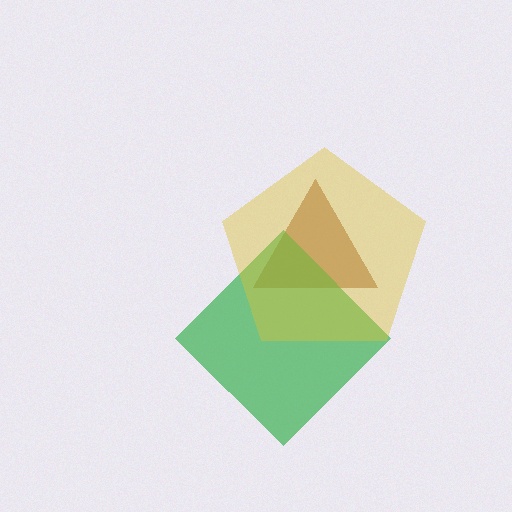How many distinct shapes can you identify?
There are 3 distinct shapes: a brown triangle, a green diamond, a yellow pentagon.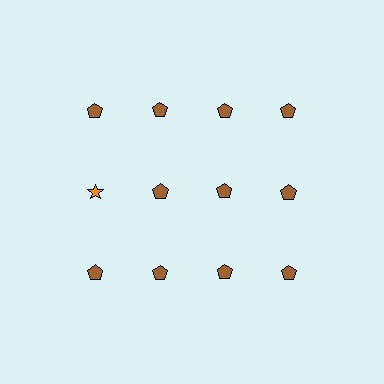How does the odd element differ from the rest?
It differs in both color (orange instead of brown) and shape (star instead of pentagon).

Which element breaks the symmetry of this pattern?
The orange star in the second row, leftmost column breaks the symmetry. All other shapes are brown pentagons.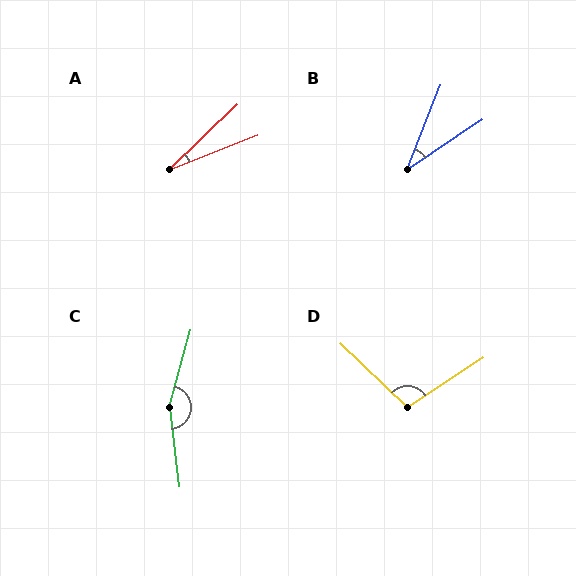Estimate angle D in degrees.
Approximately 103 degrees.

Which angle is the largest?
C, at approximately 158 degrees.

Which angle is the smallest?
A, at approximately 22 degrees.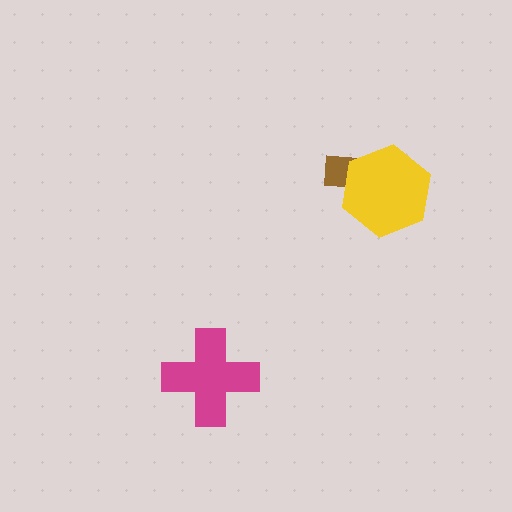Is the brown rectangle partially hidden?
Yes, it is partially covered by another shape.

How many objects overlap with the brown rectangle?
1 object overlaps with the brown rectangle.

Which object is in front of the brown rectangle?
The yellow hexagon is in front of the brown rectangle.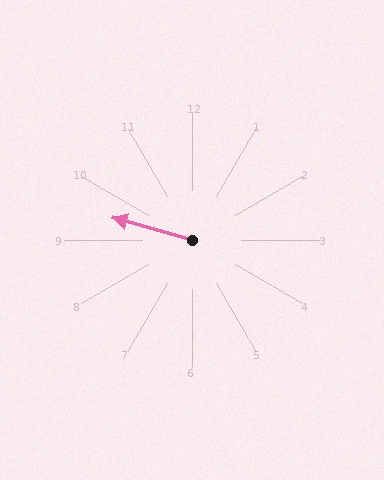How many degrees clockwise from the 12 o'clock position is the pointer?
Approximately 286 degrees.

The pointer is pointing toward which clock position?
Roughly 10 o'clock.